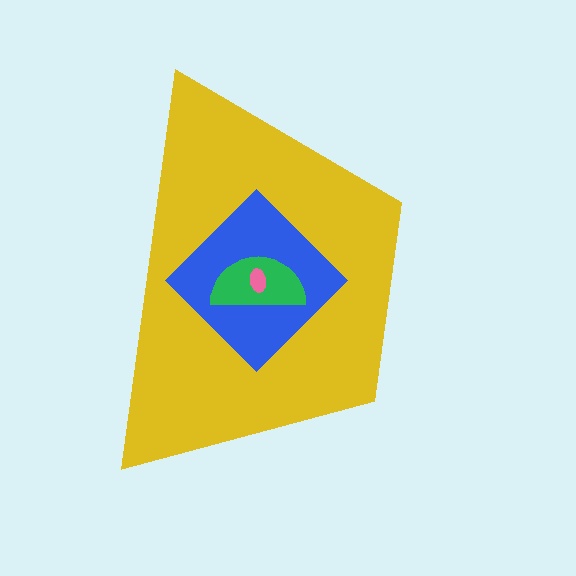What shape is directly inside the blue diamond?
The green semicircle.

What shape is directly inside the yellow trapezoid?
The blue diamond.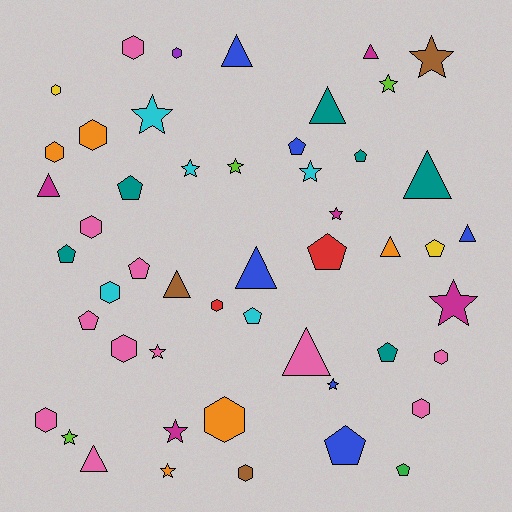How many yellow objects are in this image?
There are 2 yellow objects.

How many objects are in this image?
There are 50 objects.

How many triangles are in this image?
There are 11 triangles.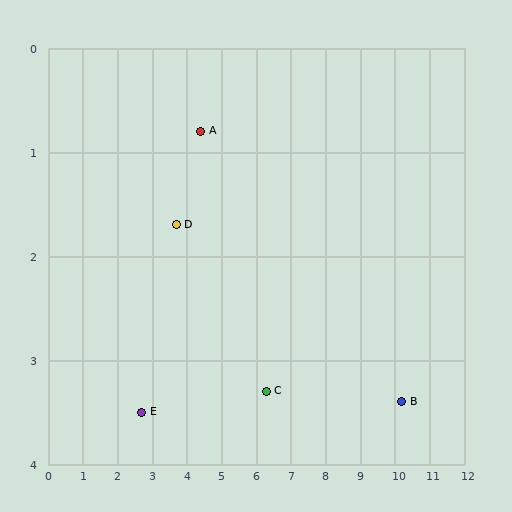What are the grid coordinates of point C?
Point C is at approximately (6.3, 3.3).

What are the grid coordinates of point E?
Point E is at approximately (2.7, 3.5).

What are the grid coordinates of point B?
Point B is at approximately (10.2, 3.4).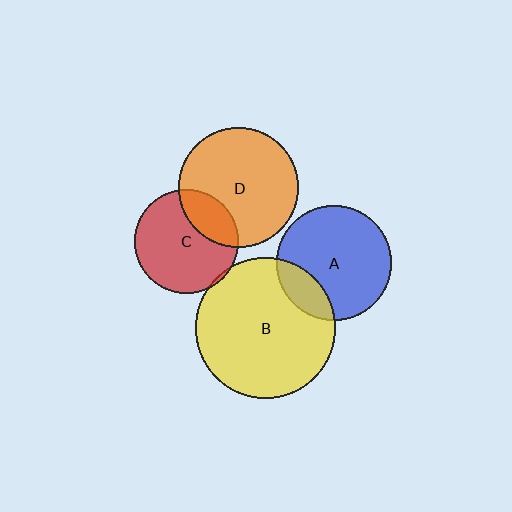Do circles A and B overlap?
Yes.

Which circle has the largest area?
Circle B (yellow).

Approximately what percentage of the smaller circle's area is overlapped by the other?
Approximately 20%.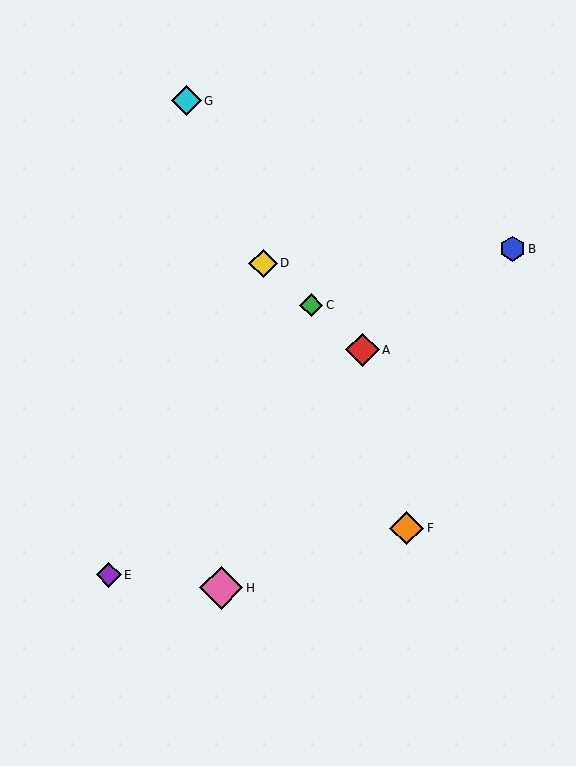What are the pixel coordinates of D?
Object D is at (263, 263).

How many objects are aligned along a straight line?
3 objects (A, C, D) are aligned along a straight line.